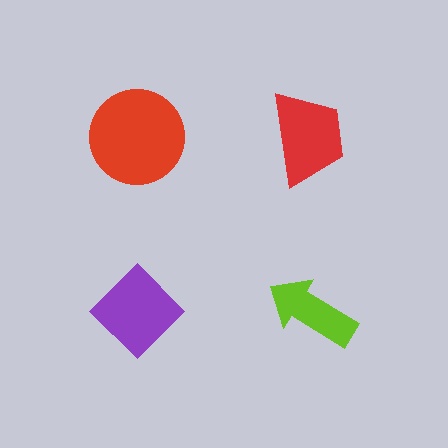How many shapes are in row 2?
2 shapes.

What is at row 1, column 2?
A red trapezoid.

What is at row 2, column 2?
A lime arrow.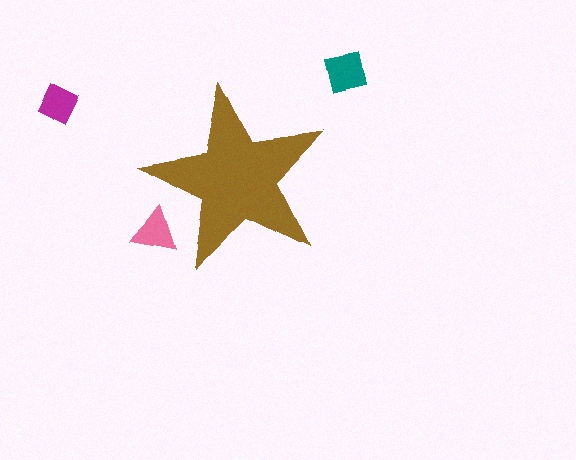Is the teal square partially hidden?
No, the teal square is fully visible.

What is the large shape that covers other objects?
A brown star.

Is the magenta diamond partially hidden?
No, the magenta diamond is fully visible.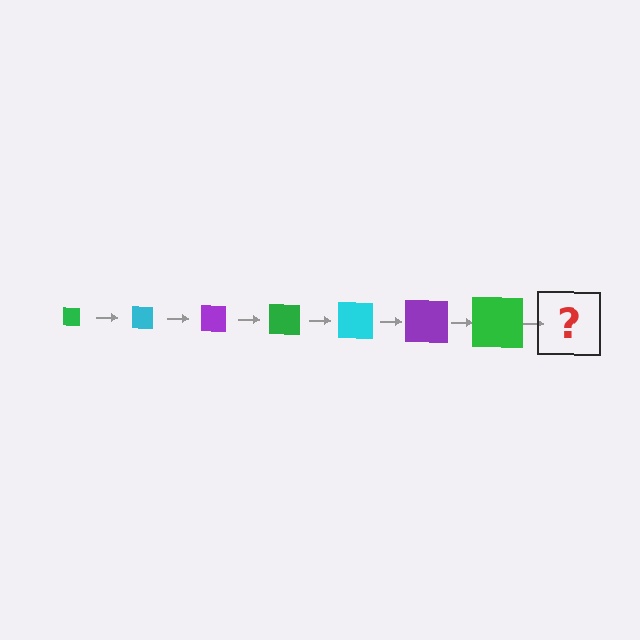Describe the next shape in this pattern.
It should be a cyan square, larger than the previous one.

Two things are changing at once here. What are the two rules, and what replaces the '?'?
The two rules are that the square grows larger each step and the color cycles through green, cyan, and purple. The '?' should be a cyan square, larger than the previous one.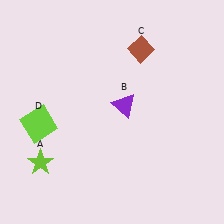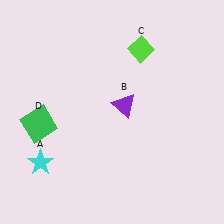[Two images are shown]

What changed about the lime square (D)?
In Image 1, D is lime. In Image 2, it changed to green.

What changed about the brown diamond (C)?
In Image 1, C is brown. In Image 2, it changed to lime.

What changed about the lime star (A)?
In Image 1, A is lime. In Image 2, it changed to cyan.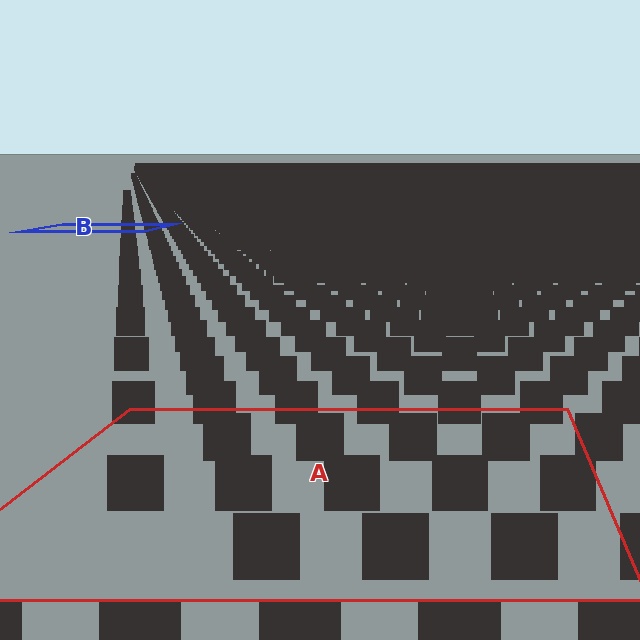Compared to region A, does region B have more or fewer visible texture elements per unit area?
Region B has more texture elements per unit area — they are packed more densely because it is farther away.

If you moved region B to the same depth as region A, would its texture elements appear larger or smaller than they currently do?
They would appear larger. At a closer depth, the same texture elements are projected at a bigger on-screen size.